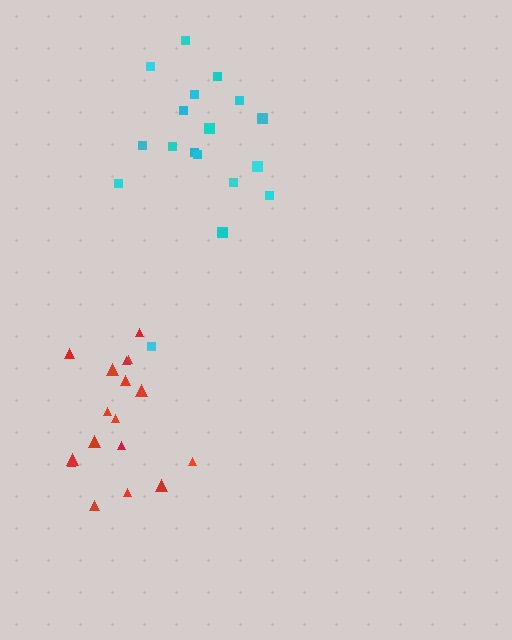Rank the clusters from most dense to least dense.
red, cyan.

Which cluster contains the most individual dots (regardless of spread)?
Cyan (18).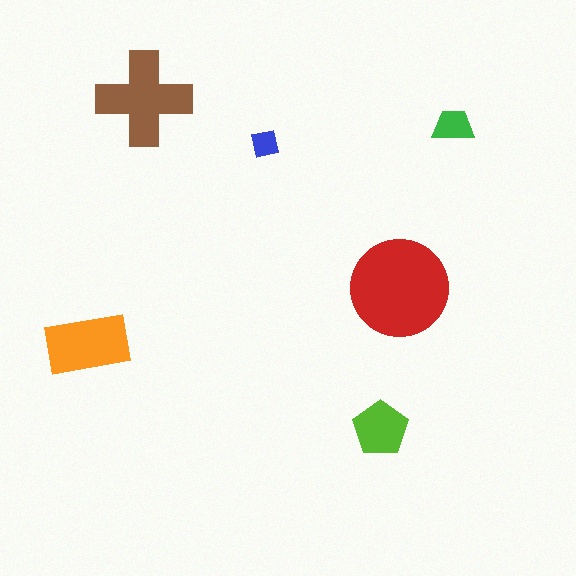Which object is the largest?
The red circle.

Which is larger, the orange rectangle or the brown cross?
The brown cross.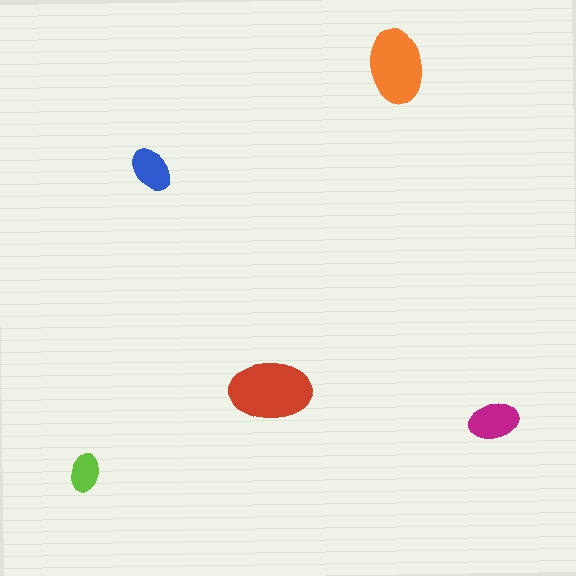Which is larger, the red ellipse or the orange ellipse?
The red one.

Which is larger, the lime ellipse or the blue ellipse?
The blue one.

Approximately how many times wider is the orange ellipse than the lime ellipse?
About 2 times wider.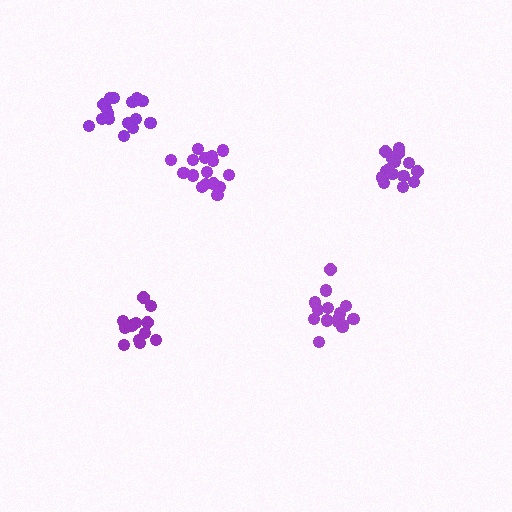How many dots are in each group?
Group 1: 16 dots, Group 2: 12 dots, Group 3: 16 dots, Group 4: 15 dots, Group 5: 16 dots (75 total).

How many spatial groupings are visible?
There are 5 spatial groupings.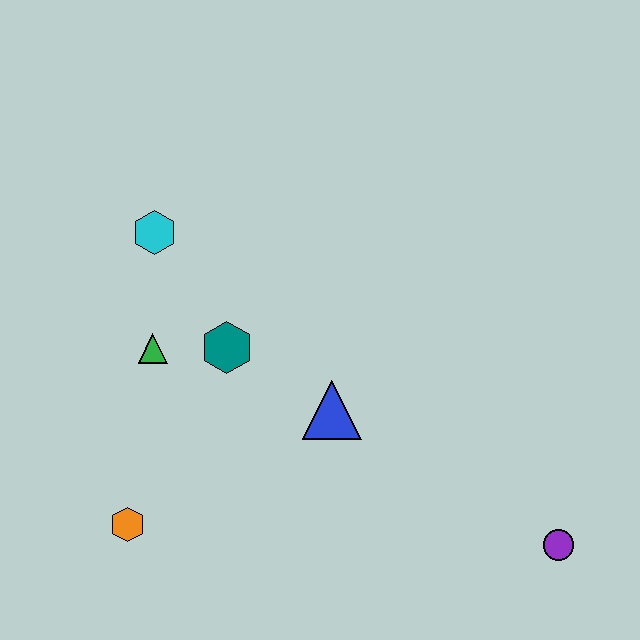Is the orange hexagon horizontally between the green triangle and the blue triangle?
No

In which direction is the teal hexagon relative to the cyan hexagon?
The teal hexagon is below the cyan hexagon.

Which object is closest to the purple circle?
The blue triangle is closest to the purple circle.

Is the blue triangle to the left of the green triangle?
No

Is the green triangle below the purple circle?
No